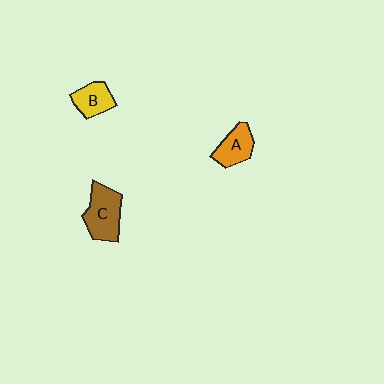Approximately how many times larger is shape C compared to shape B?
Approximately 1.6 times.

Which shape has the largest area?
Shape C (brown).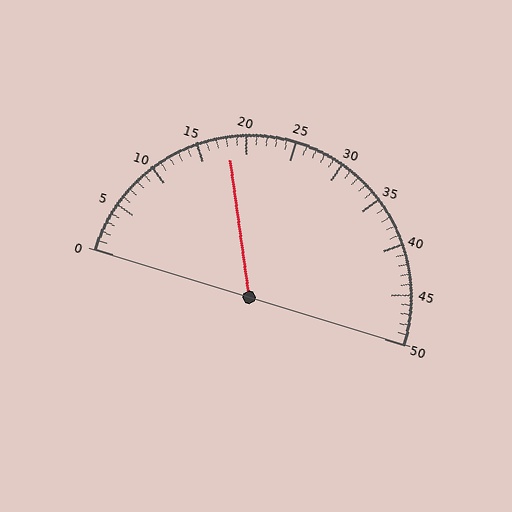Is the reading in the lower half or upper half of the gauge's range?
The reading is in the lower half of the range (0 to 50).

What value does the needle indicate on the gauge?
The needle indicates approximately 18.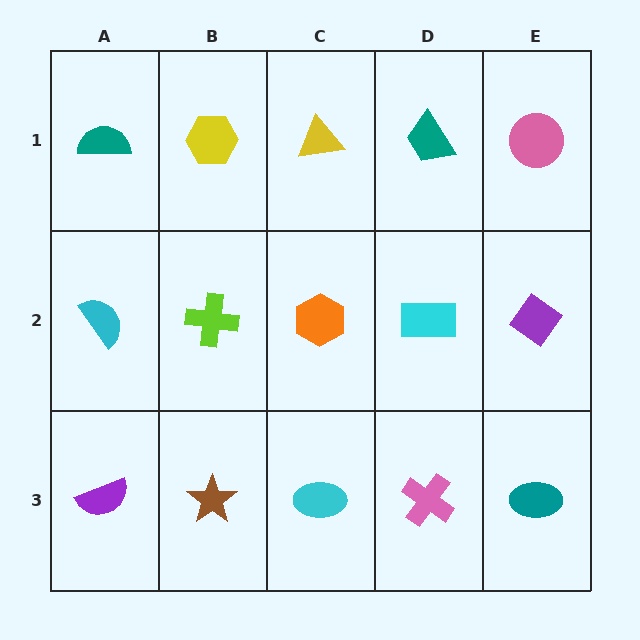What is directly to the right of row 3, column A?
A brown star.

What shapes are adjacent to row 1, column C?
An orange hexagon (row 2, column C), a yellow hexagon (row 1, column B), a teal trapezoid (row 1, column D).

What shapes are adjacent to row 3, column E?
A purple diamond (row 2, column E), a pink cross (row 3, column D).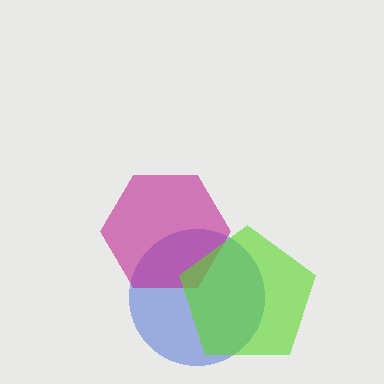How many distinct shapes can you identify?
There are 3 distinct shapes: a blue circle, a magenta hexagon, a lime pentagon.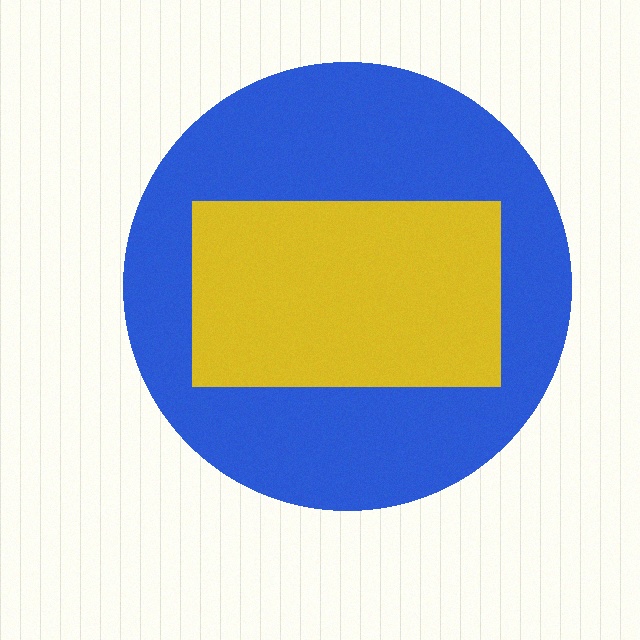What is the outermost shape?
The blue circle.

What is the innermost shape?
The yellow rectangle.